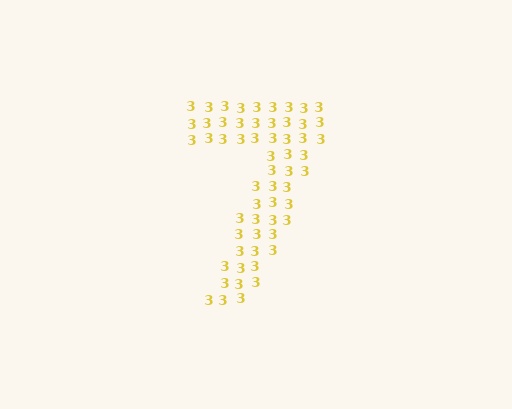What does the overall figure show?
The overall figure shows the digit 7.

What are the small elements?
The small elements are digit 3's.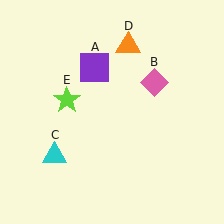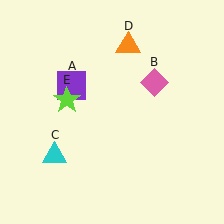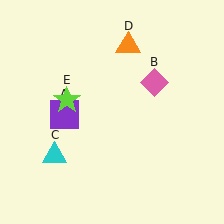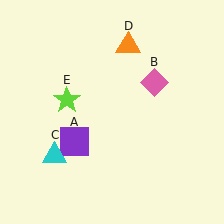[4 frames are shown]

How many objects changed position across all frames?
1 object changed position: purple square (object A).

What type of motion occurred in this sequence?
The purple square (object A) rotated counterclockwise around the center of the scene.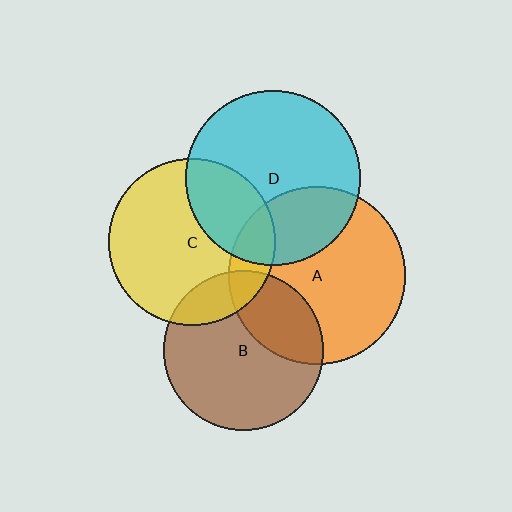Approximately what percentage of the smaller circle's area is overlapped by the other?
Approximately 30%.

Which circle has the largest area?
Circle A (orange).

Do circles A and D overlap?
Yes.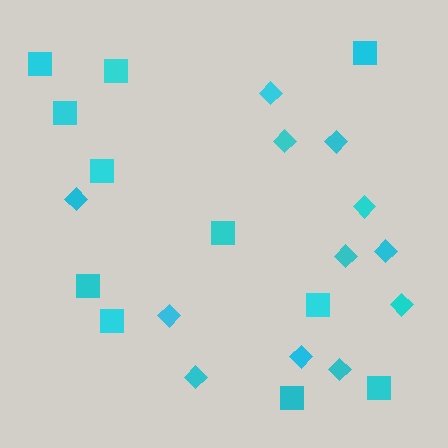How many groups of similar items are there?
There are 2 groups: one group of diamonds (12) and one group of squares (11).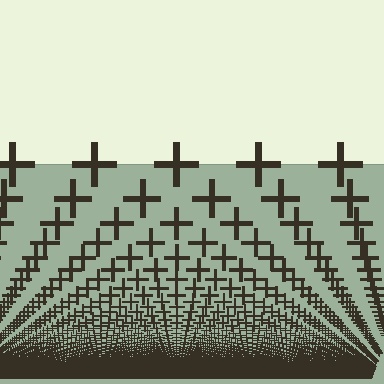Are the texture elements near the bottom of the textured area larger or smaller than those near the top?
Smaller. The gradient is inverted — elements near the bottom are smaller and denser.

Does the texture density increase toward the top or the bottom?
Density increases toward the bottom.